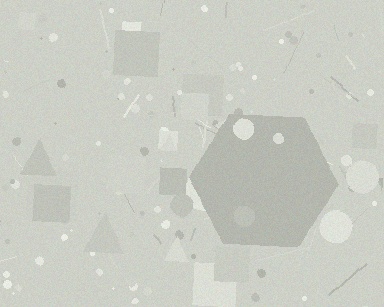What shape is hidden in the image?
A hexagon is hidden in the image.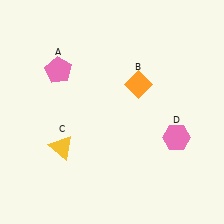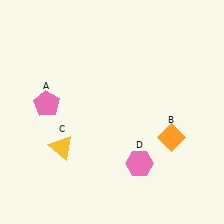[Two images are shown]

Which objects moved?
The objects that moved are: the pink pentagon (A), the orange diamond (B), the pink hexagon (D).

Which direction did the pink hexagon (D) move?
The pink hexagon (D) moved left.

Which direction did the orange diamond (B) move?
The orange diamond (B) moved down.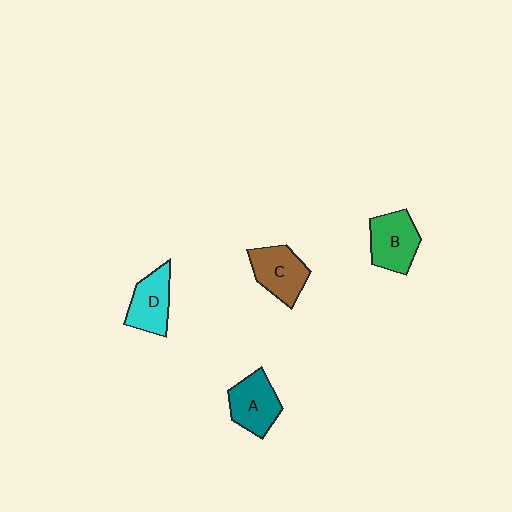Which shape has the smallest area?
Shape D (cyan).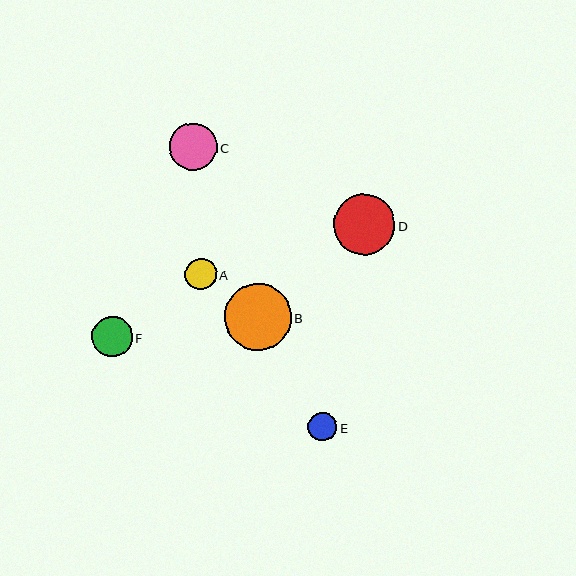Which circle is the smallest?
Circle E is the smallest with a size of approximately 29 pixels.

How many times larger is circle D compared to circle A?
Circle D is approximately 2.0 times the size of circle A.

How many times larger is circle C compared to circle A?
Circle C is approximately 1.5 times the size of circle A.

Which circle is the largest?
Circle B is the largest with a size of approximately 67 pixels.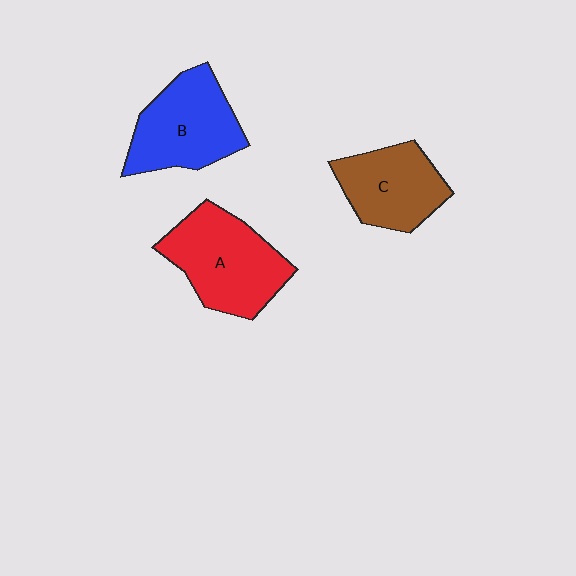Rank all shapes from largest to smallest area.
From largest to smallest: A (red), B (blue), C (brown).